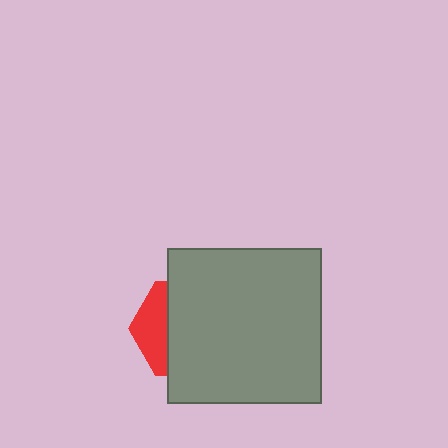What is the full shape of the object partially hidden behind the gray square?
The partially hidden object is a red hexagon.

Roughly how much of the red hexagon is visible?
A small part of it is visible (roughly 32%).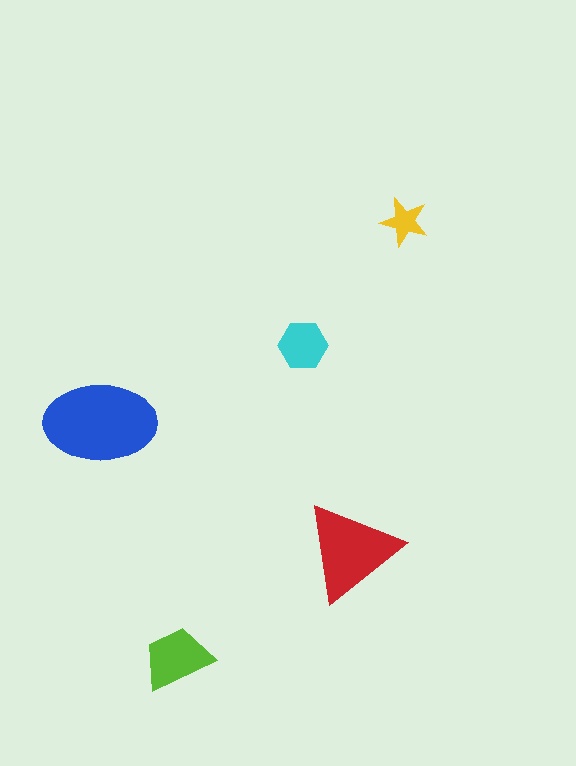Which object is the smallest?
The yellow star.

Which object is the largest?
The blue ellipse.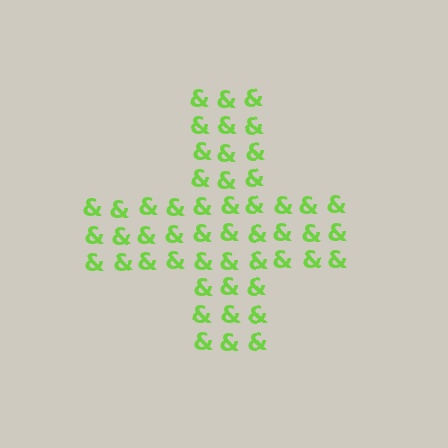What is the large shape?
The large shape is a cross.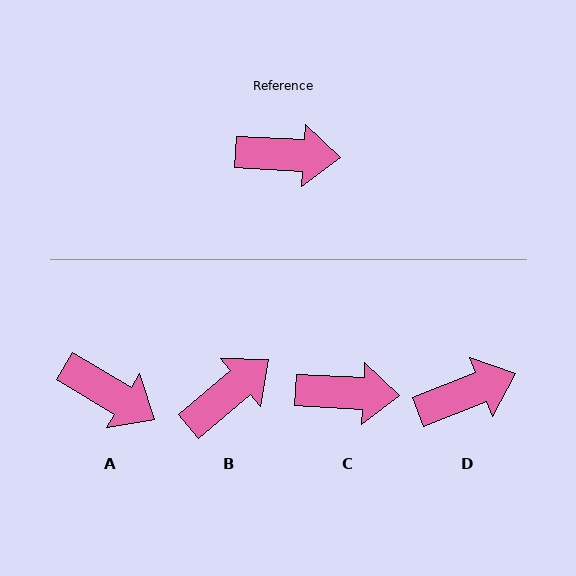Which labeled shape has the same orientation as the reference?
C.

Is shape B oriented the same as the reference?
No, it is off by about 43 degrees.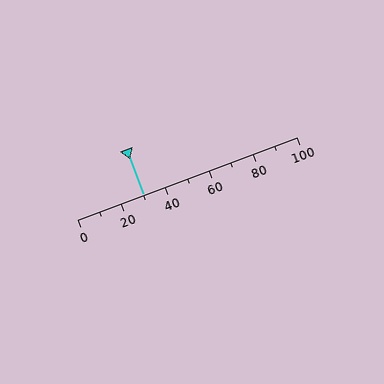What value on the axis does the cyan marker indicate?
The marker indicates approximately 30.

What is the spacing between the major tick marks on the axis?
The major ticks are spaced 20 apart.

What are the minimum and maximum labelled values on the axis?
The axis runs from 0 to 100.